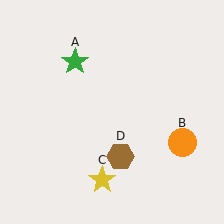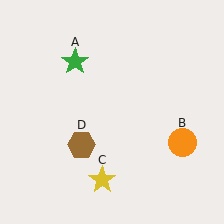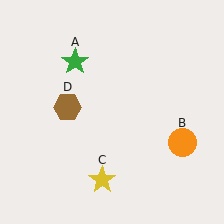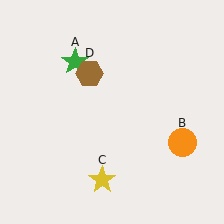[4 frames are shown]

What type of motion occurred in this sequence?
The brown hexagon (object D) rotated clockwise around the center of the scene.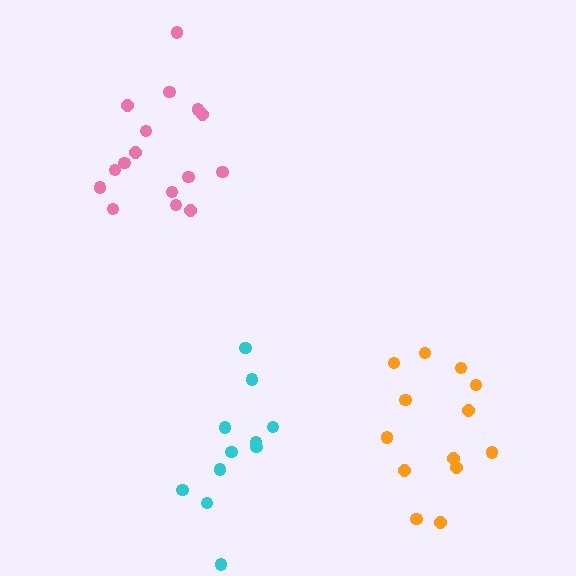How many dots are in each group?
Group 1: 16 dots, Group 2: 11 dots, Group 3: 13 dots (40 total).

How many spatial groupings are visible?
There are 3 spatial groupings.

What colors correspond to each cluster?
The clusters are colored: pink, cyan, orange.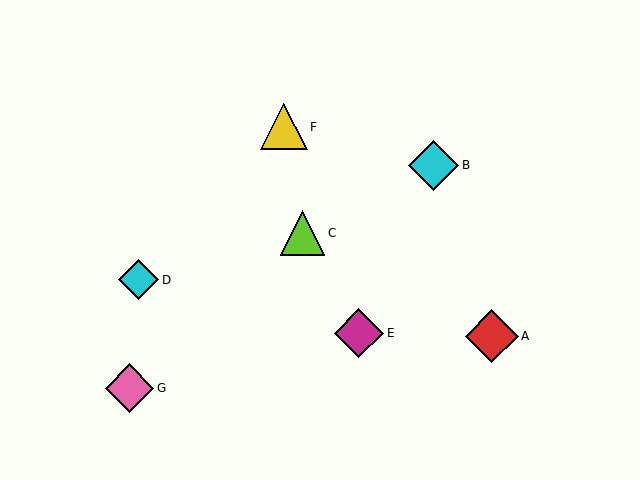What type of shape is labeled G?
Shape G is a pink diamond.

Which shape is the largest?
The red diamond (labeled A) is the largest.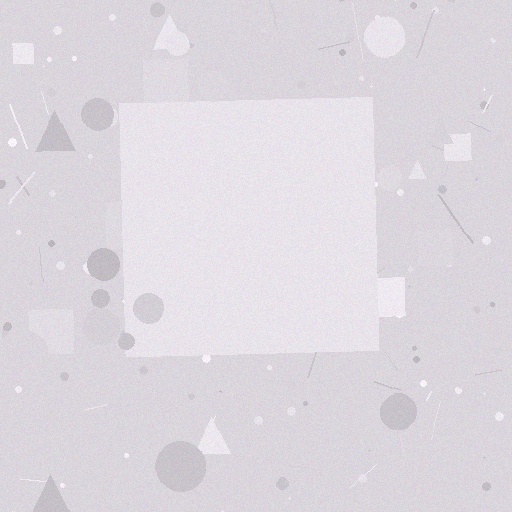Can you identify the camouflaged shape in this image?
The camouflaged shape is a square.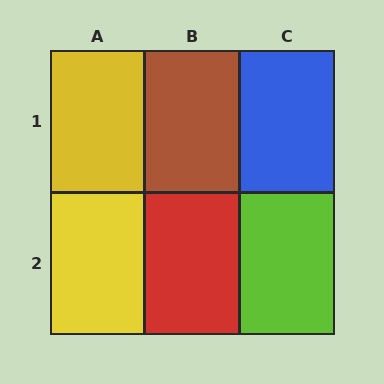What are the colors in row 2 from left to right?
Yellow, red, lime.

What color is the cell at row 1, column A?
Yellow.